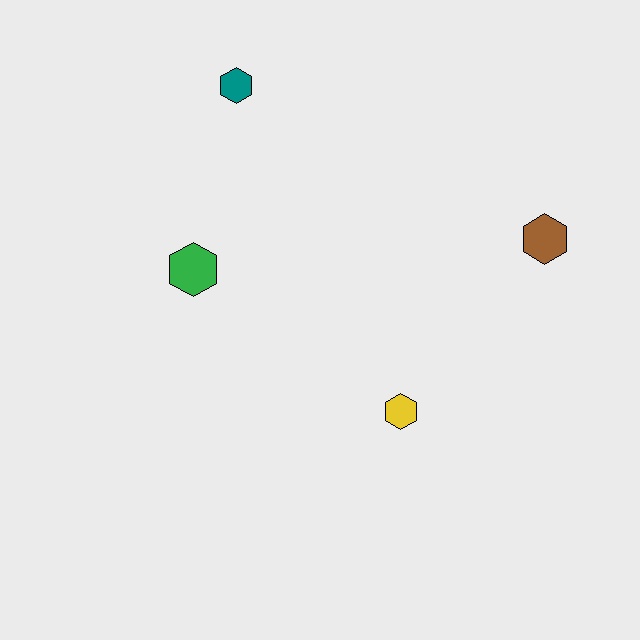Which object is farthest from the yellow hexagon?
The teal hexagon is farthest from the yellow hexagon.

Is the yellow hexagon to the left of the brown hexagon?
Yes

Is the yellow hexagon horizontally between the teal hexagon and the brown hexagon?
Yes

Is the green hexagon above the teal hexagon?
No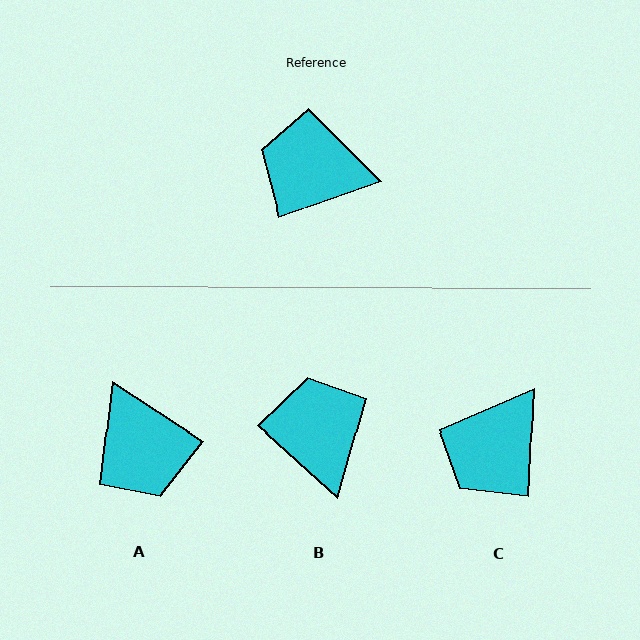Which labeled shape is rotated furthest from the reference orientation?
A, about 128 degrees away.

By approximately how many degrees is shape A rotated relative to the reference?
Approximately 128 degrees counter-clockwise.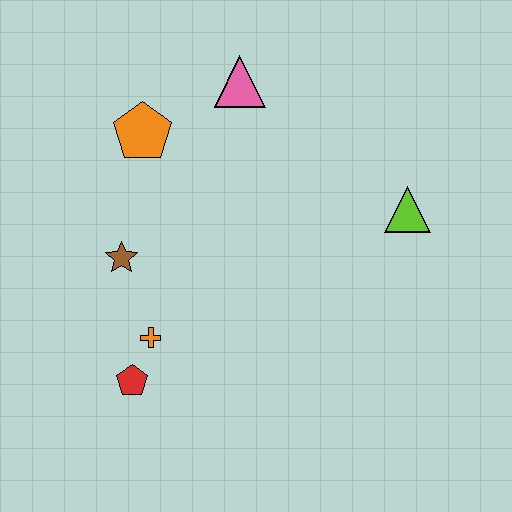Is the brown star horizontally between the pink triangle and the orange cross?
No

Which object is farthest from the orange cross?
The lime triangle is farthest from the orange cross.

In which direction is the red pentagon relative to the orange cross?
The red pentagon is below the orange cross.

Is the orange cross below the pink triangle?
Yes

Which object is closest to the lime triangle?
The pink triangle is closest to the lime triangle.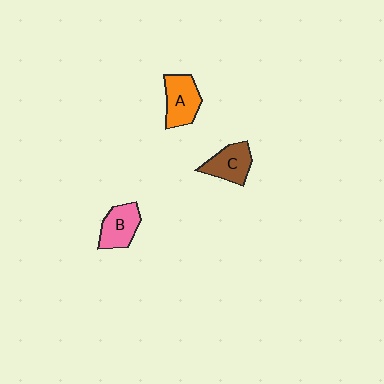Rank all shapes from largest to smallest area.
From largest to smallest: A (orange), B (pink), C (brown).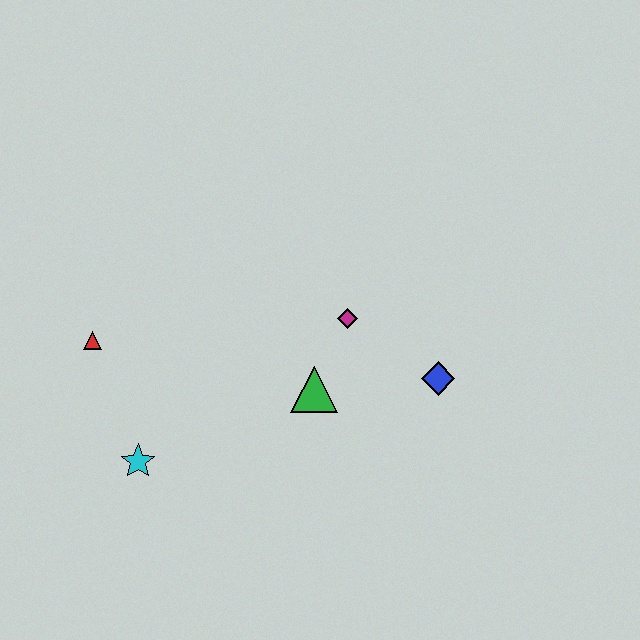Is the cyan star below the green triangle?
Yes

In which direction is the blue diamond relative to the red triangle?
The blue diamond is to the right of the red triangle.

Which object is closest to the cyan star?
The red triangle is closest to the cyan star.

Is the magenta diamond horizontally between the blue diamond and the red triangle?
Yes